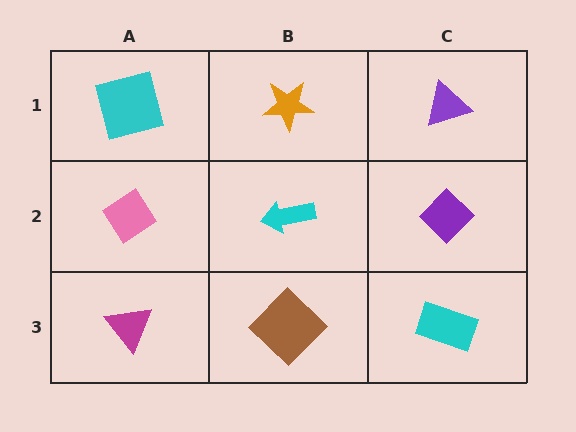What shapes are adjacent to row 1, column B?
A cyan arrow (row 2, column B), a cyan square (row 1, column A), a purple triangle (row 1, column C).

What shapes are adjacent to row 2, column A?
A cyan square (row 1, column A), a magenta triangle (row 3, column A), a cyan arrow (row 2, column B).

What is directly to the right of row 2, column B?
A purple diamond.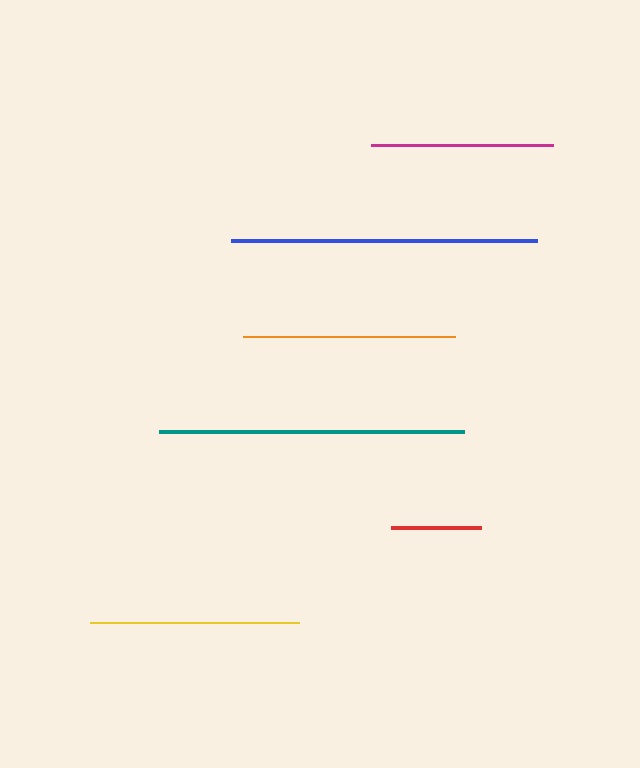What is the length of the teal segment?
The teal segment is approximately 305 pixels long.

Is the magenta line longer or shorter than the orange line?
The orange line is longer than the magenta line.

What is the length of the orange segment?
The orange segment is approximately 212 pixels long.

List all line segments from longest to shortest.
From longest to shortest: blue, teal, orange, yellow, magenta, red.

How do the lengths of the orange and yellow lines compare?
The orange and yellow lines are approximately the same length.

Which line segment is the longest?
The blue line is the longest at approximately 305 pixels.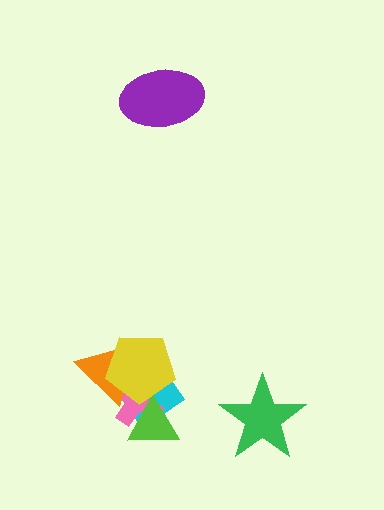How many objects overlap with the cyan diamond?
4 objects overlap with the cyan diamond.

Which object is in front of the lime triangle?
The yellow pentagon is in front of the lime triangle.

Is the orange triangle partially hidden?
Yes, it is partially covered by another shape.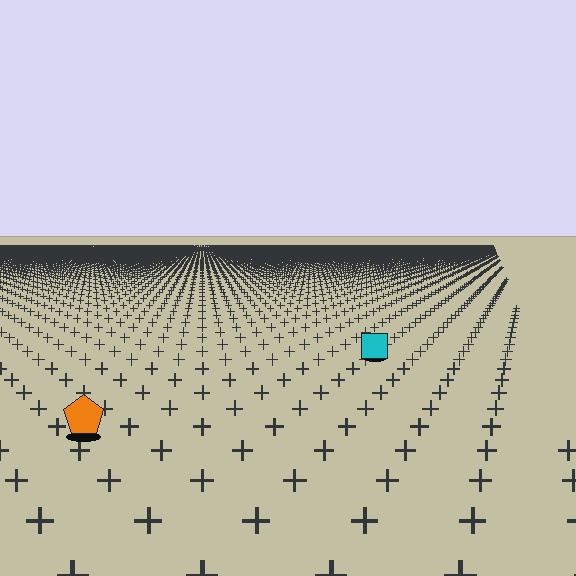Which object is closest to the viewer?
The orange pentagon is closest. The texture marks near it are larger and more spread out.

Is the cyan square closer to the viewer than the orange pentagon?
No. The orange pentagon is closer — you can tell from the texture gradient: the ground texture is coarser near it.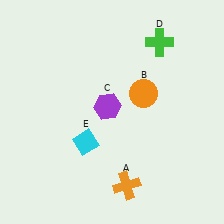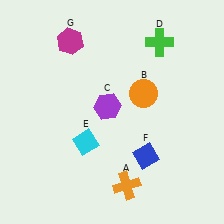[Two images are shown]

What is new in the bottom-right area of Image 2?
A blue diamond (F) was added in the bottom-right area of Image 2.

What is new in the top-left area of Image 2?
A magenta hexagon (G) was added in the top-left area of Image 2.